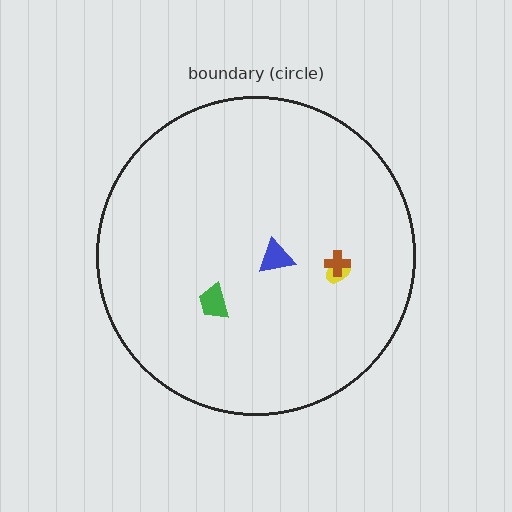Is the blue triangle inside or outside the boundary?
Inside.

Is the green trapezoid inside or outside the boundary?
Inside.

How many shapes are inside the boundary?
4 inside, 0 outside.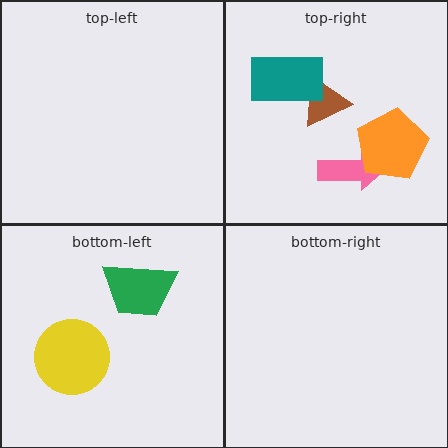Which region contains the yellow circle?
The bottom-left region.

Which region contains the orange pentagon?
The top-right region.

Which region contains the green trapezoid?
The bottom-left region.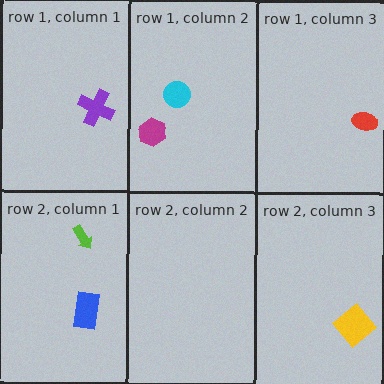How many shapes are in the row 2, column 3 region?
1.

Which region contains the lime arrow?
The row 2, column 1 region.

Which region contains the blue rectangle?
The row 2, column 1 region.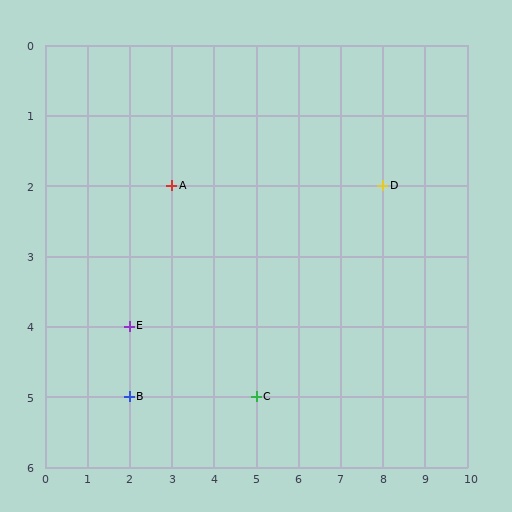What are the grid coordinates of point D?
Point D is at grid coordinates (8, 2).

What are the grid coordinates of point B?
Point B is at grid coordinates (2, 5).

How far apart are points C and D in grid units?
Points C and D are 3 columns and 3 rows apart (about 4.2 grid units diagonally).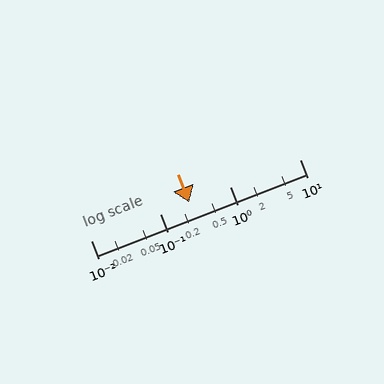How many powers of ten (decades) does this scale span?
The scale spans 3 decades, from 0.01 to 10.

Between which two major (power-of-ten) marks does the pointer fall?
The pointer is between 0.1 and 1.